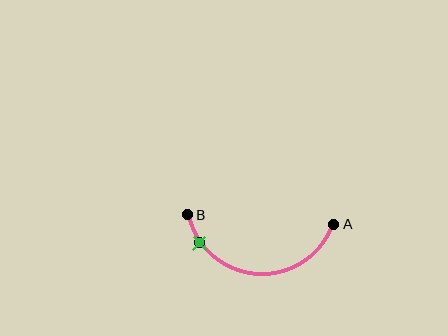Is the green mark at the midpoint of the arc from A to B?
No. The green mark lies on the arc but is closer to endpoint B. The arc midpoint would be at the point on the curve equidistant along the arc from both A and B.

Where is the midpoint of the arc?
The arc midpoint is the point on the curve farthest from the straight line joining A and B. It sits below that line.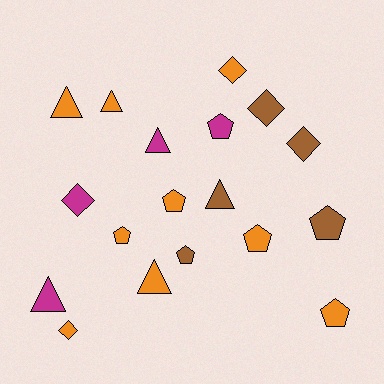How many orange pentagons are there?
There are 4 orange pentagons.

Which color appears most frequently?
Orange, with 9 objects.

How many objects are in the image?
There are 18 objects.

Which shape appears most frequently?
Pentagon, with 7 objects.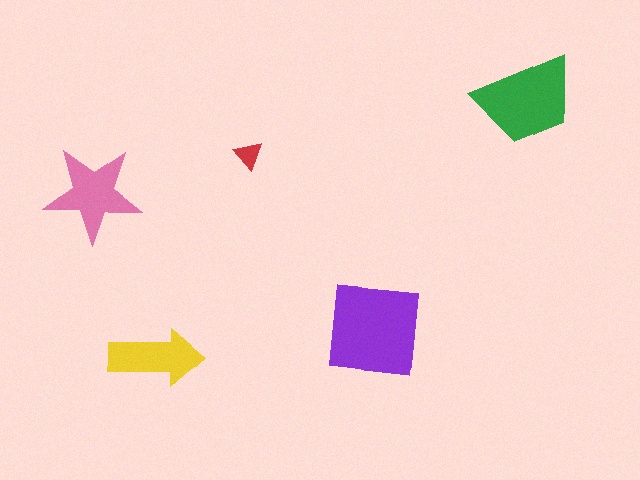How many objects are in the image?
There are 5 objects in the image.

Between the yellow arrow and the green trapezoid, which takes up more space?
The green trapezoid.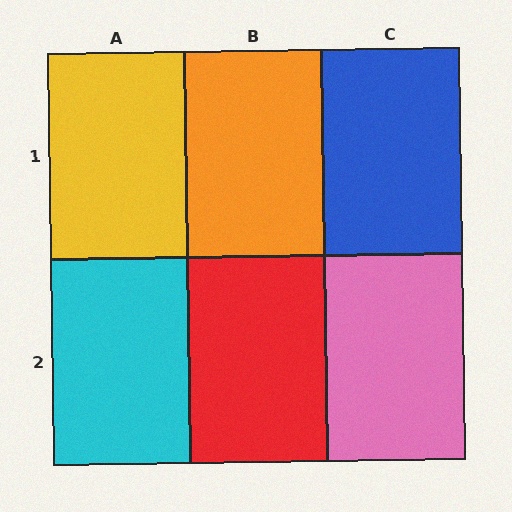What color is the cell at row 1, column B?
Orange.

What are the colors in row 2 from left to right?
Cyan, red, pink.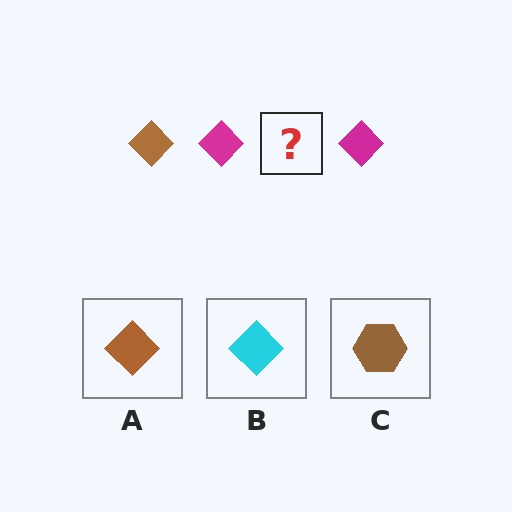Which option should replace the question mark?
Option A.